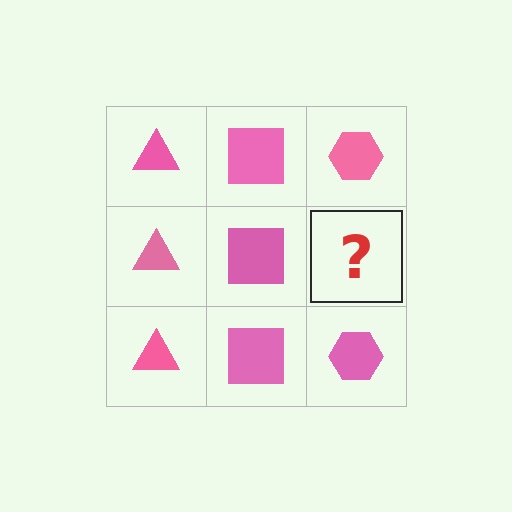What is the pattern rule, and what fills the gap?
The rule is that each column has a consistent shape. The gap should be filled with a pink hexagon.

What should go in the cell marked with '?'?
The missing cell should contain a pink hexagon.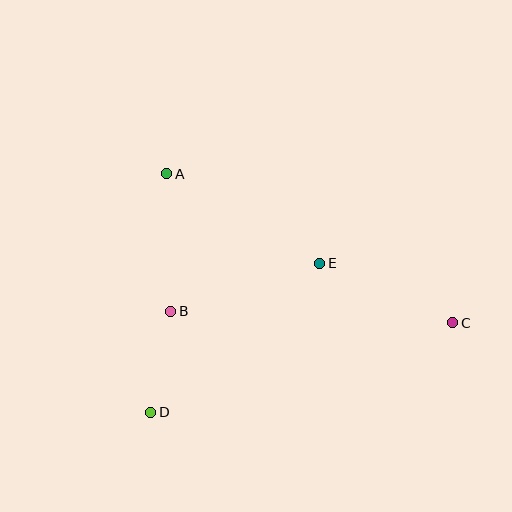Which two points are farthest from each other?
Points A and C are farthest from each other.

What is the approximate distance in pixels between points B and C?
The distance between B and C is approximately 282 pixels.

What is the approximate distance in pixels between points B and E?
The distance between B and E is approximately 157 pixels.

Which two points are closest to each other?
Points B and D are closest to each other.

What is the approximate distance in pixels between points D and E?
The distance between D and E is approximately 226 pixels.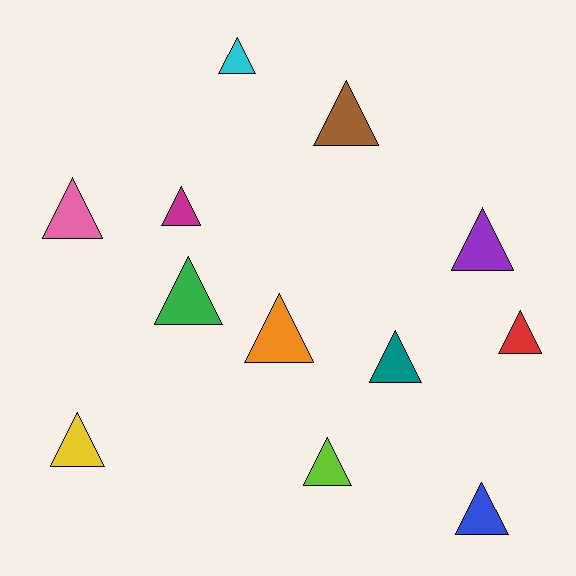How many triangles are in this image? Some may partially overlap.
There are 12 triangles.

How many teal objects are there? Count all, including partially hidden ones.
There is 1 teal object.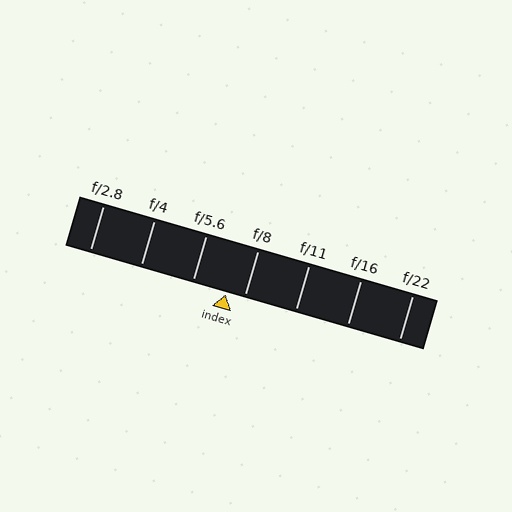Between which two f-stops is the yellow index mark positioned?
The index mark is between f/5.6 and f/8.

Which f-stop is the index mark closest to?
The index mark is closest to f/8.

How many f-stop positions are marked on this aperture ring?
There are 7 f-stop positions marked.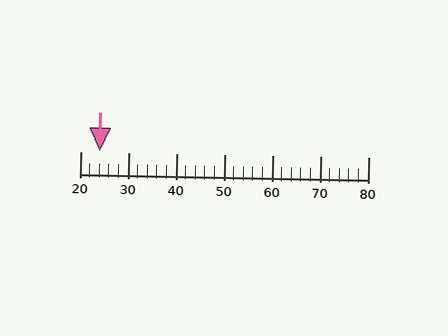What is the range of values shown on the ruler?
The ruler shows values from 20 to 80.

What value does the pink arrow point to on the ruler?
The pink arrow points to approximately 24.